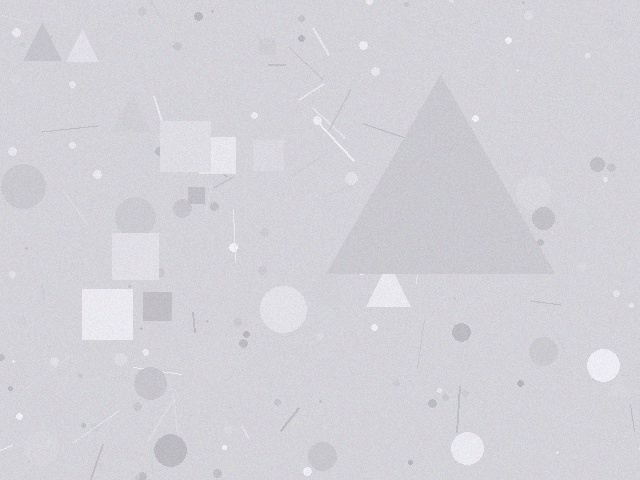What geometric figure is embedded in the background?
A triangle is embedded in the background.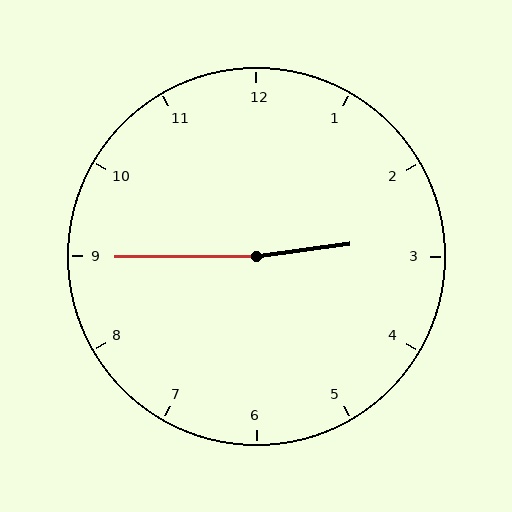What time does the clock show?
2:45.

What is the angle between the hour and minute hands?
Approximately 172 degrees.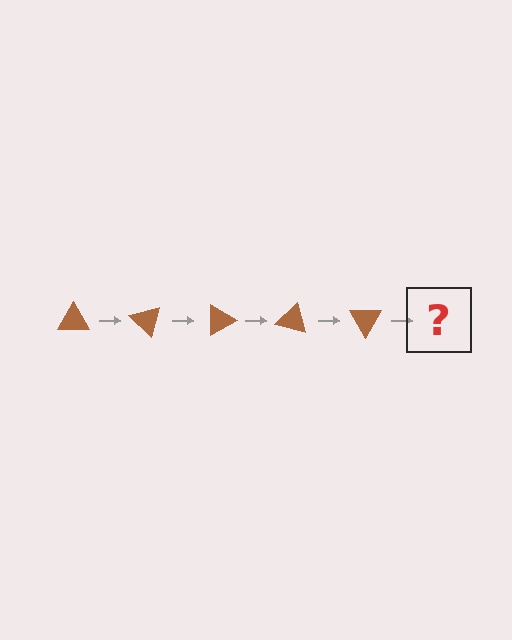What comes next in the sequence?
The next element should be a brown triangle rotated 225 degrees.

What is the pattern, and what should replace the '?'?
The pattern is that the triangle rotates 45 degrees each step. The '?' should be a brown triangle rotated 225 degrees.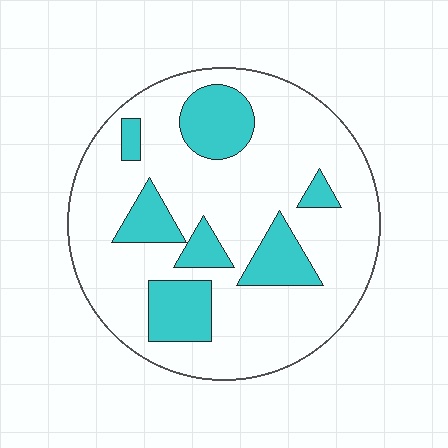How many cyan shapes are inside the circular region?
7.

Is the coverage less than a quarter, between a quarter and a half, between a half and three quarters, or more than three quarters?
Less than a quarter.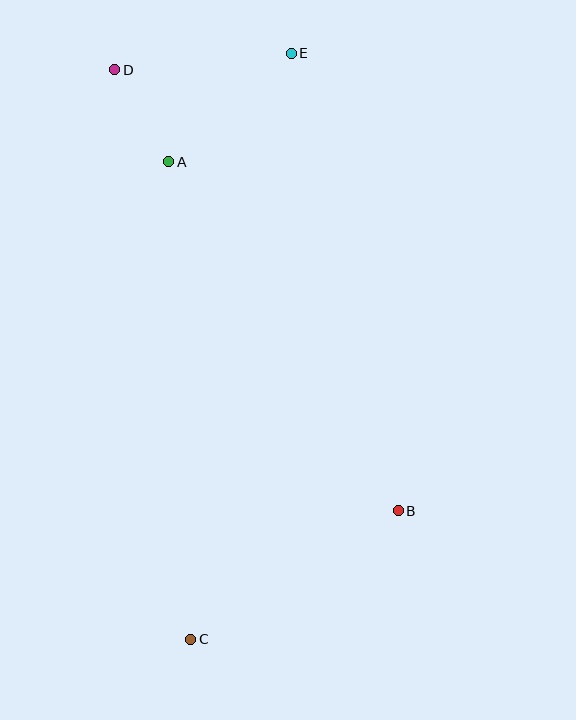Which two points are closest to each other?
Points A and D are closest to each other.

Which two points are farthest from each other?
Points C and E are farthest from each other.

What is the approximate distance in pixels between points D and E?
The distance between D and E is approximately 177 pixels.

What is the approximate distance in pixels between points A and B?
The distance between A and B is approximately 418 pixels.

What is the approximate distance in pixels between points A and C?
The distance between A and C is approximately 478 pixels.